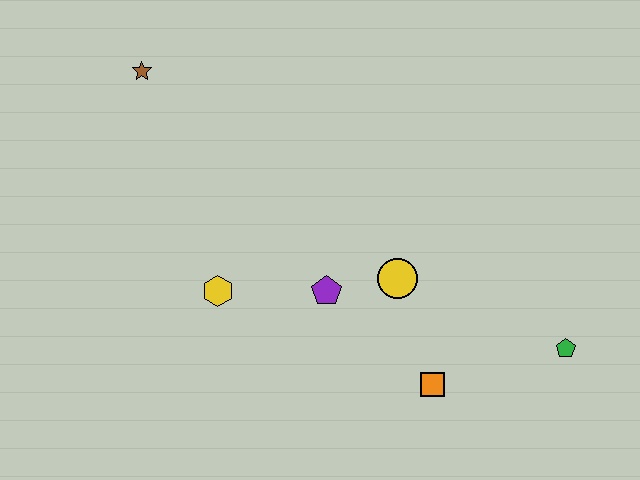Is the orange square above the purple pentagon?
No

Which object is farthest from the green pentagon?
The brown star is farthest from the green pentagon.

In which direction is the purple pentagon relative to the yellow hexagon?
The purple pentagon is to the right of the yellow hexagon.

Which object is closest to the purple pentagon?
The yellow circle is closest to the purple pentagon.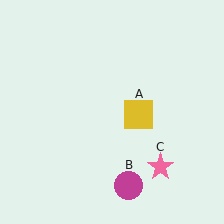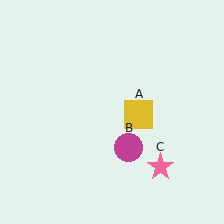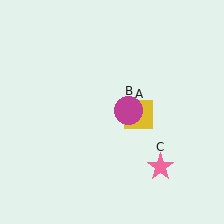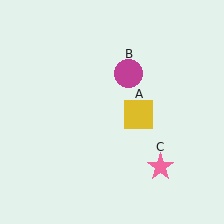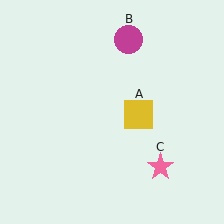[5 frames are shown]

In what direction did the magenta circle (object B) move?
The magenta circle (object B) moved up.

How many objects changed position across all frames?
1 object changed position: magenta circle (object B).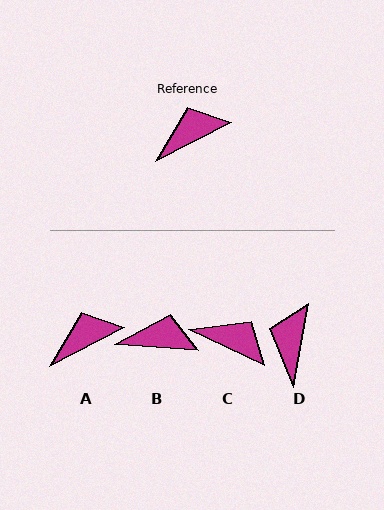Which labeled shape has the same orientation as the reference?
A.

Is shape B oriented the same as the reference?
No, it is off by about 31 degrees.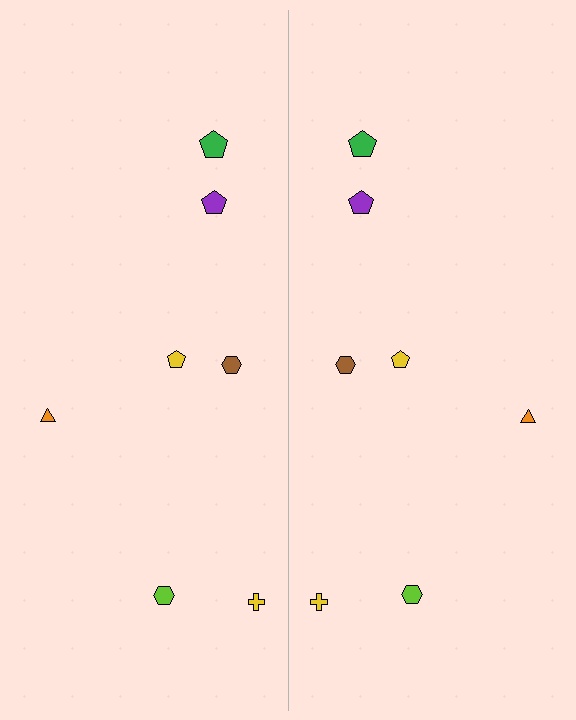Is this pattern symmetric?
Yes, this pattern has bilateral (reflection) symmetry.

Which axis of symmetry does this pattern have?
The pattern has a vertical axis of symmetry running through the center of the image.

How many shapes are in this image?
There are 14 shapes in this image.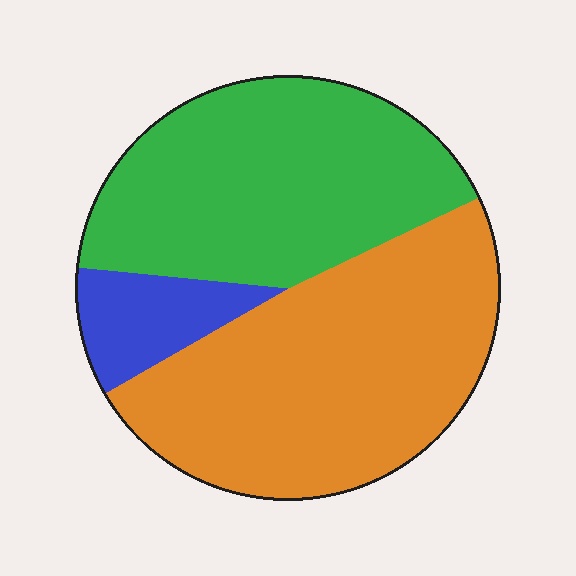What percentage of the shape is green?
Green covers 41% of the shape.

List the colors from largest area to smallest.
From largest to smallest: orange, green, blue.